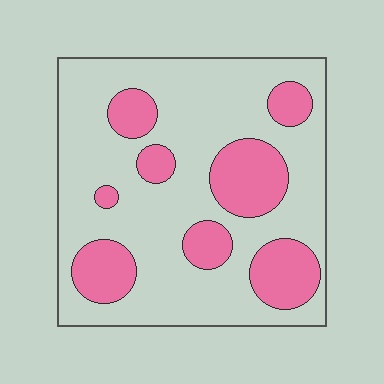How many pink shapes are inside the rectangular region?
8.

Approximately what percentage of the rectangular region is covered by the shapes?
Approximately 25%.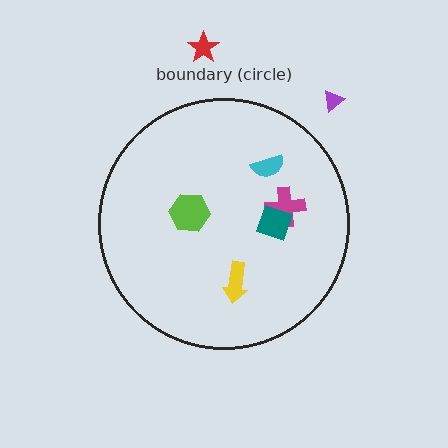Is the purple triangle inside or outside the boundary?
Outside.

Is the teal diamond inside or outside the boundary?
Inside.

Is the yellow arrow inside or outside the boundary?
Inside.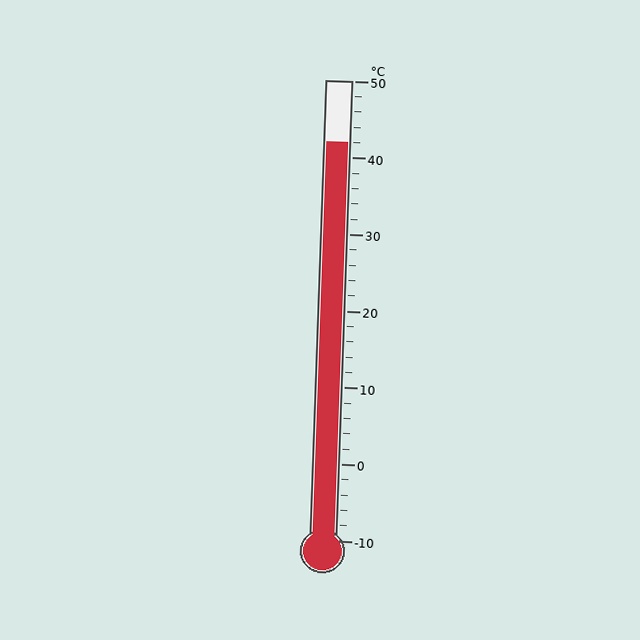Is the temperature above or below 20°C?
The temperature is above 20°C.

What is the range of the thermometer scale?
The thermometer scale ranges from -10°C to 50°C.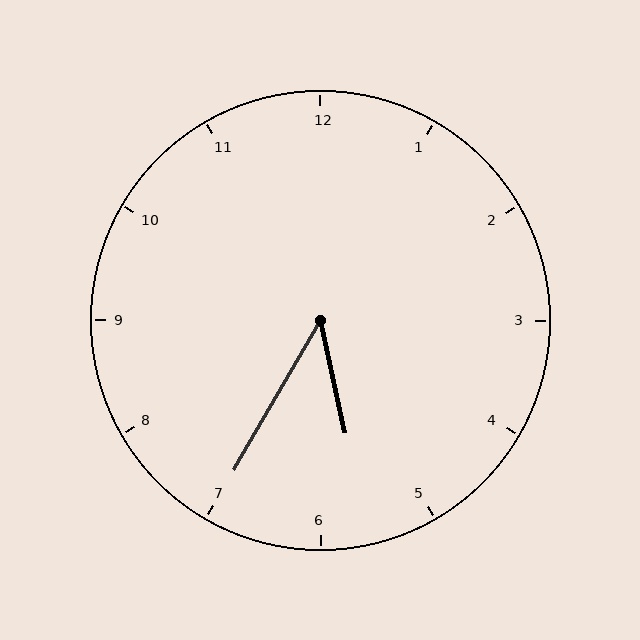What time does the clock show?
5:35.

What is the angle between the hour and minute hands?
Approximately 42 degrees.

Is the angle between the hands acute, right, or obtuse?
It is acute.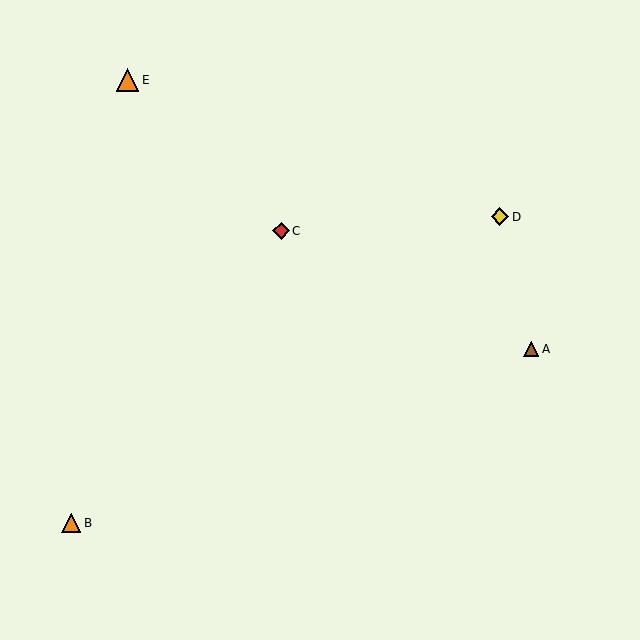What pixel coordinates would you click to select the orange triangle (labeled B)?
Click at (71, 523) to select the orange triangle B.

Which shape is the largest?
The orange triangle (labeled E) is the largest.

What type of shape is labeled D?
Shape D is a yellow diamond.